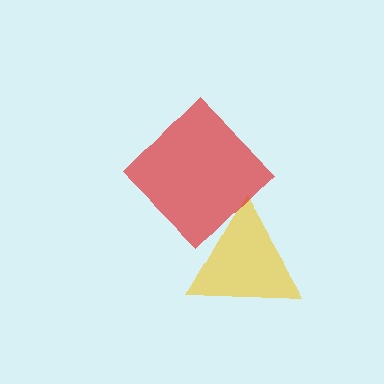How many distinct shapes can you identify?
There are 2 distinct shapes: a yellow triangle, a red diamond.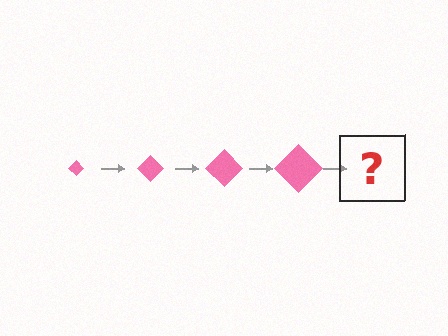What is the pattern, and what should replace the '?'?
The pattern is that the diamond gets progressively larger each step. The '?' should be a pink diamond, larger than the previous one.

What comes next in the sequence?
The next element should be a pink diamond, larger than the previous one.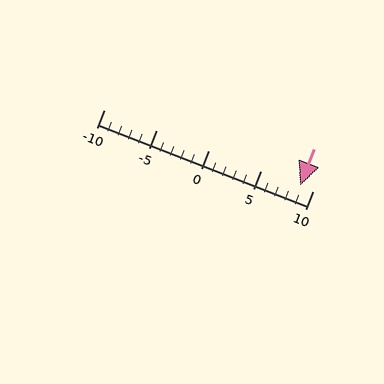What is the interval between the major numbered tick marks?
The major tick marks are spaced 5 units apart.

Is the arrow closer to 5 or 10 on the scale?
The arrow is closer to 10.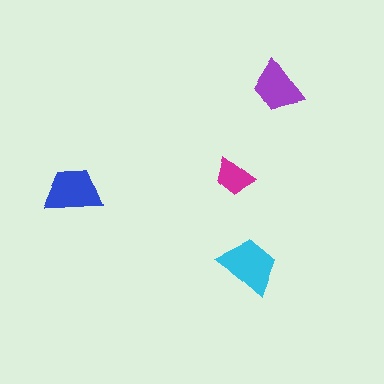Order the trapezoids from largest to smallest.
the cyan one, the blue one, the purple one, the magenta one.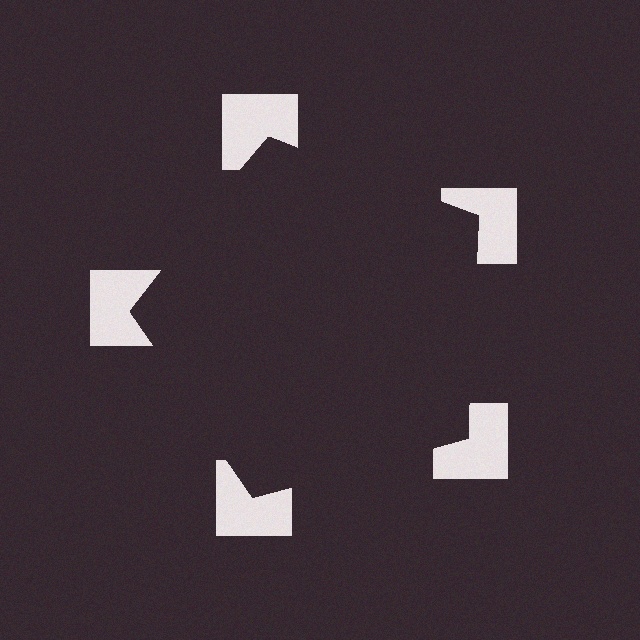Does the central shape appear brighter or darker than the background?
It typically appears slightly darker than the background, even though no actual brightness change is drawn.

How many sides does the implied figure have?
5 sides.